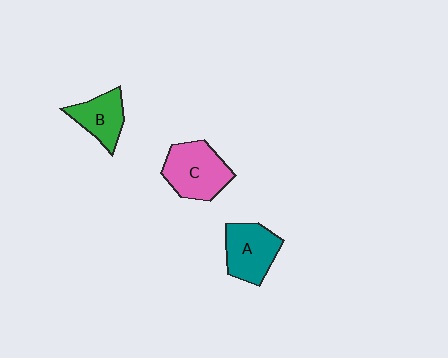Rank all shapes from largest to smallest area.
From largest to smallest: C (pink), A (teal), B (green).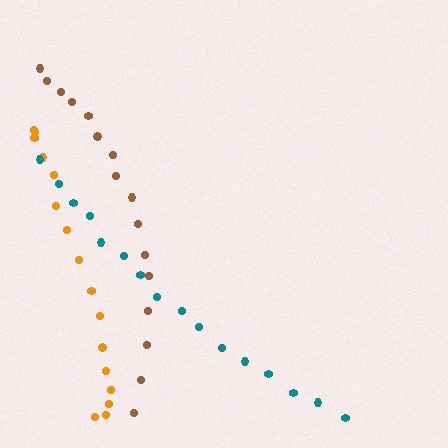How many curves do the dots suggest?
There are 3 distinct paths.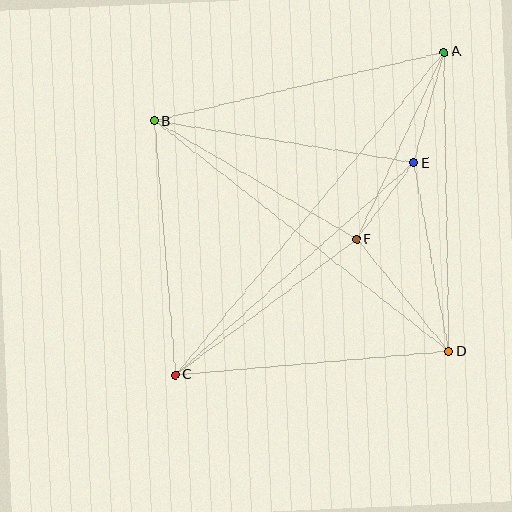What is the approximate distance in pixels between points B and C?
The distance between B and C is approximately 254 pixels.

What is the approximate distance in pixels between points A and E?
The distance between A and E is approximately 115 pixels.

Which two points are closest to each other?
Points E and F are closest to each other.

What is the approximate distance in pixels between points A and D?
The distance between A and D is approximately 299 pixels.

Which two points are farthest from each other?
Points A and C are farthest from each other.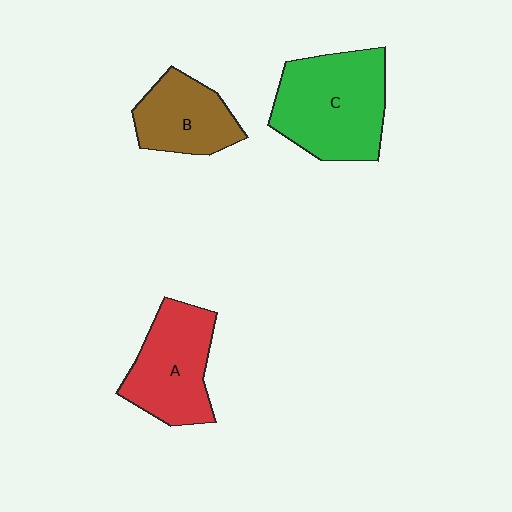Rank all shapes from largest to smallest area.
From largest to smallest: C (green), A (red), B (brown).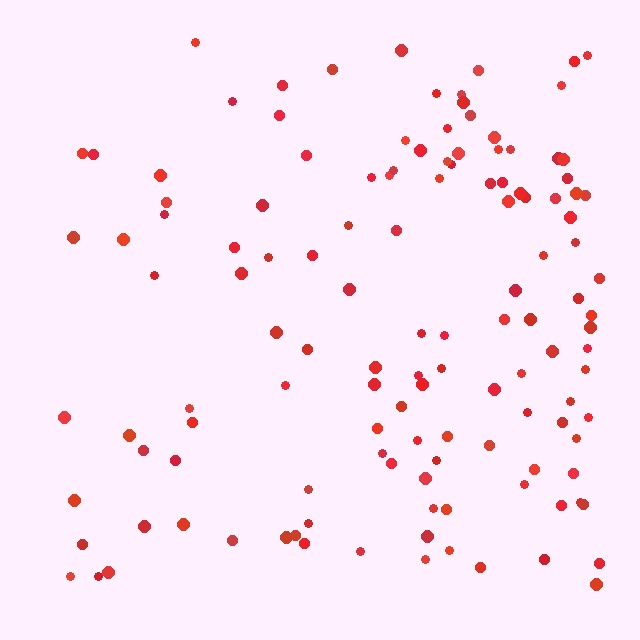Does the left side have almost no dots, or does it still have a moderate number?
Still a moderate number, just noticeably fewer than the right.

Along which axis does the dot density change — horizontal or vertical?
Horizontal.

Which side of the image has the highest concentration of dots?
The right.